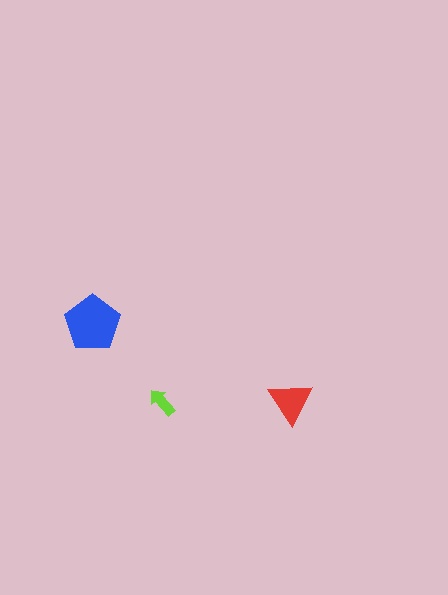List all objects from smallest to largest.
The lime arrow, the red triangle, the blue pentagon.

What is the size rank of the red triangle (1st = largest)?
2nd.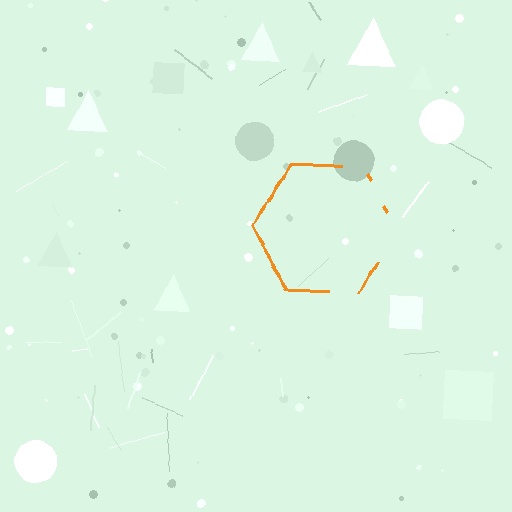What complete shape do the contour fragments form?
The contour fragments form a hexagon.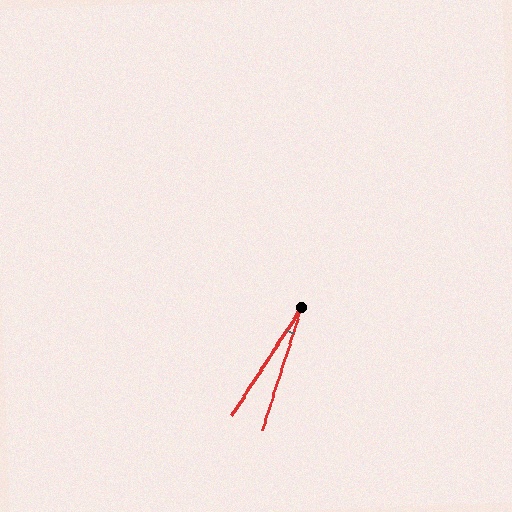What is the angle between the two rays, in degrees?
Approximately 15 degrees.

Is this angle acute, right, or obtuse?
It is acute.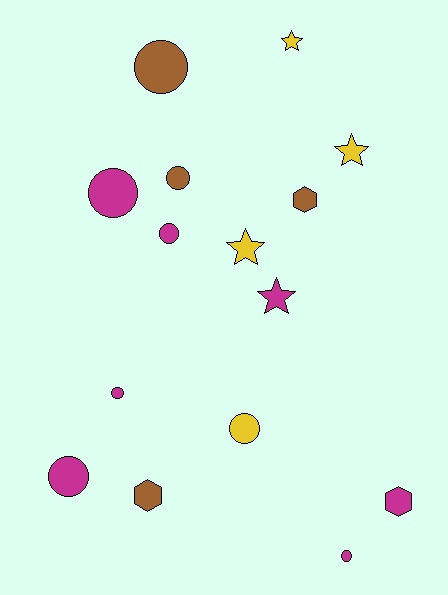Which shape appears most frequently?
Circle, with 8 objects.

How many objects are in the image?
There are 15 objects.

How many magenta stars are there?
There is 1 magenta star.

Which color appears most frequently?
Magenta, with 7 objects.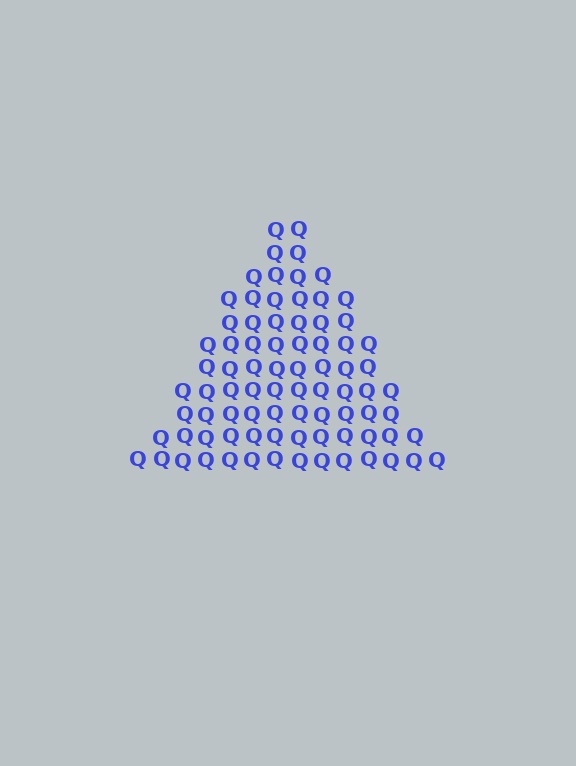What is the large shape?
The large shape is a triangle.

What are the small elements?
The small elements are letter Q's.